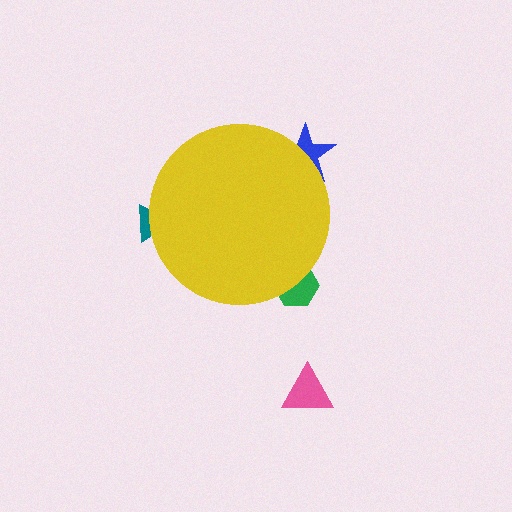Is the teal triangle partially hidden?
Yes, the teal triangle is partially hidden behind the yellow circle.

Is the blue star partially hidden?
Yes, the blue star is partially hidden behind the yellow circle.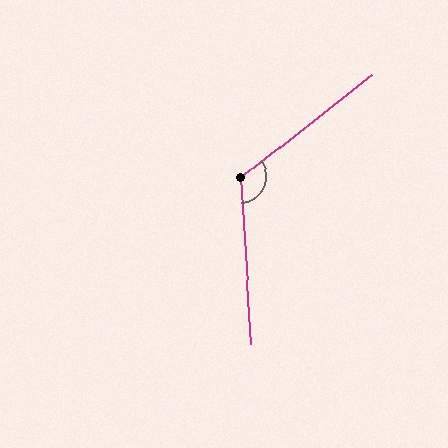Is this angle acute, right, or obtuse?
It is obtuse.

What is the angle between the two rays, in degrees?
Approximately 124 degrees.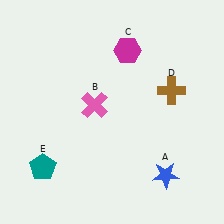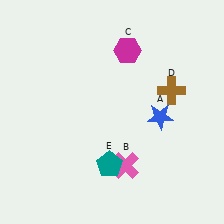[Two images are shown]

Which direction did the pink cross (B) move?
The pink cross (B) moved down.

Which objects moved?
The objects that moved are: the blue star (A), the pink cross (B), the teal pentagon (E).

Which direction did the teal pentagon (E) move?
The teal pentagon (E) moved right.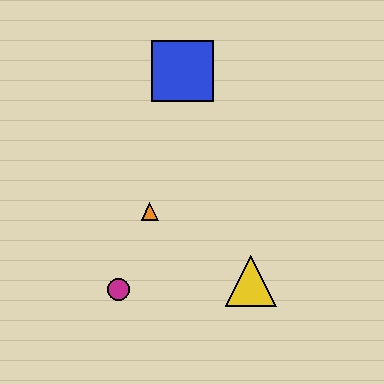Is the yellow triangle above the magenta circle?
Yes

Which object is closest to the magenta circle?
The orange triangle is closest to the magenta circle.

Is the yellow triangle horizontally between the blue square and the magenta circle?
No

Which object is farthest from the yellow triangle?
The blue square is farthest from the yellow triangle.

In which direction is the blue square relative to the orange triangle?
The blue square is above the orange triangle.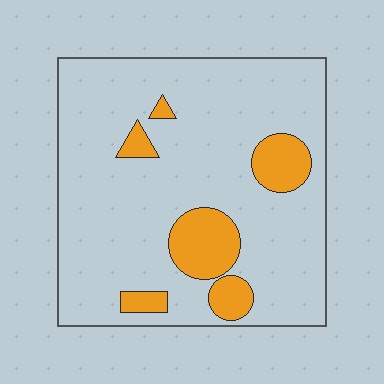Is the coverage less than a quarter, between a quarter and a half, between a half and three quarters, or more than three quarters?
Less than a quarter.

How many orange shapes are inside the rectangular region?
6.